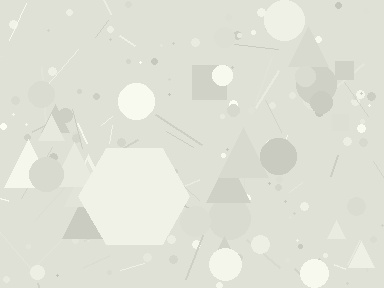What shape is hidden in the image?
A hexagon is hidden in the image.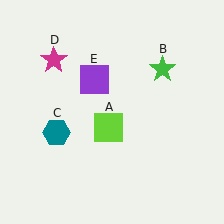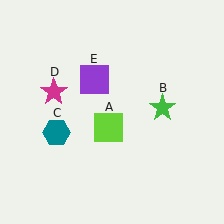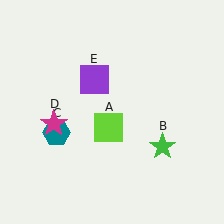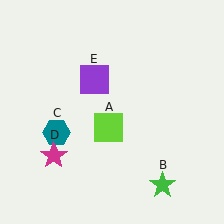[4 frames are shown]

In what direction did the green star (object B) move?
The green star (object B) moved down.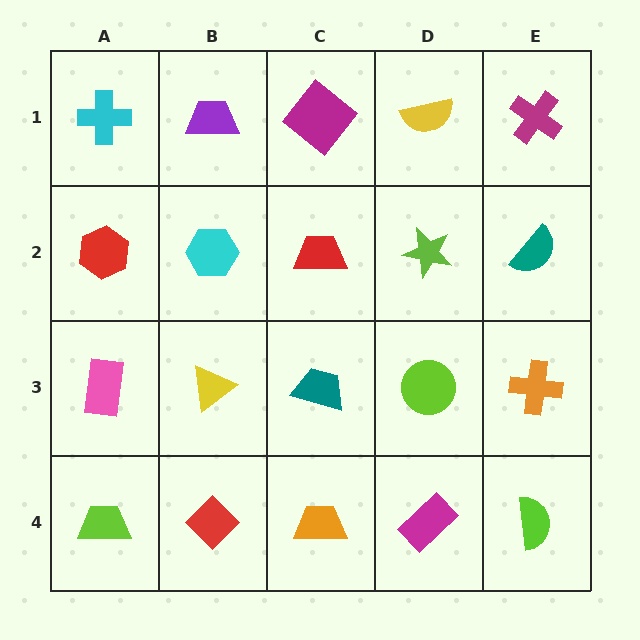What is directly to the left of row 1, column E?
A yellow semicircle.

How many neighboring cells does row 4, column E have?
2.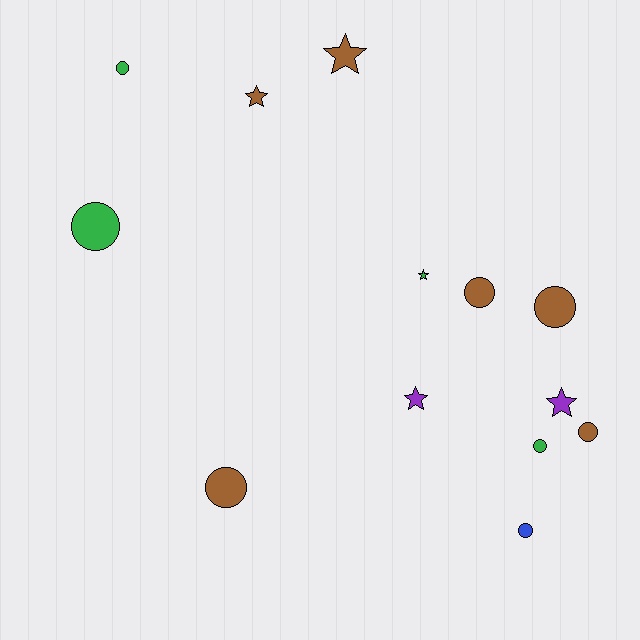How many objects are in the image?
There are 13 objects.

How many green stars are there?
There is 1 green star.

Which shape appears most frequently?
Circle, with 8 objects.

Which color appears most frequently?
Brown, with 6 objects.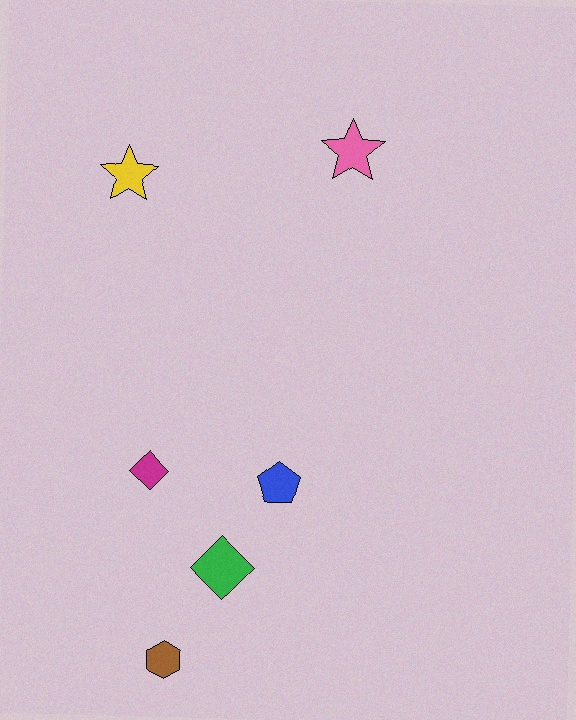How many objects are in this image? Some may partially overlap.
There are 6 objects.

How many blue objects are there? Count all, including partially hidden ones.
There is 1 blue object.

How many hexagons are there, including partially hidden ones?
There is 1 hexagon.